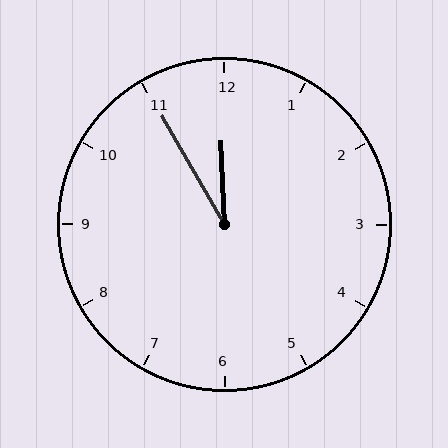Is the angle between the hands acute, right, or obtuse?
It is acute.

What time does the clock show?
11:55.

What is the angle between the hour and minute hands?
Approximately 28 degrees.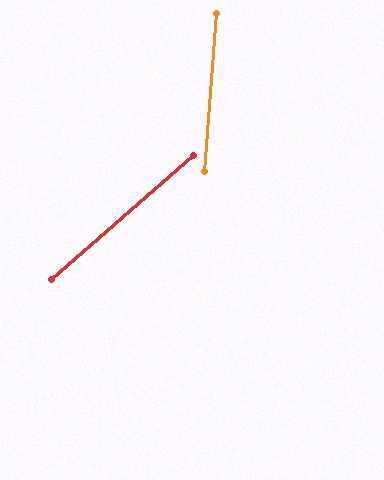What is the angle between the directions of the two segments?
Approximately 44 degrees.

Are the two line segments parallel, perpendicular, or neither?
Neither parallel nor perpendicular — they differ by about 44°.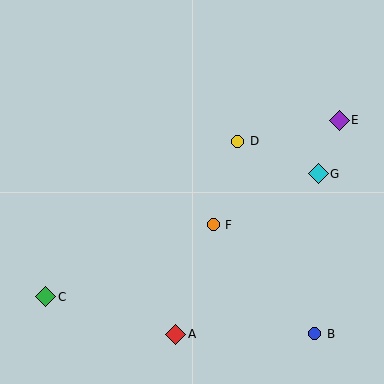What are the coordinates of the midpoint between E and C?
The midpoint between E and C is at (192, 208).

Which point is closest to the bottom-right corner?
Point B is closest to the bottom-right corner.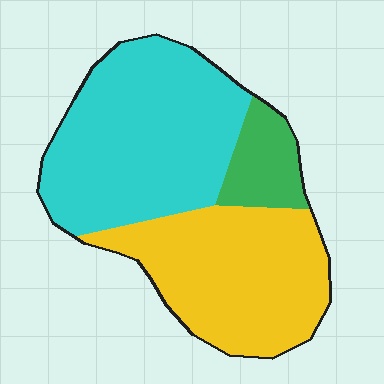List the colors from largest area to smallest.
From largest to smallest: cyan, yellow, green.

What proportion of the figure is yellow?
Yellow covers around 40% of the figure.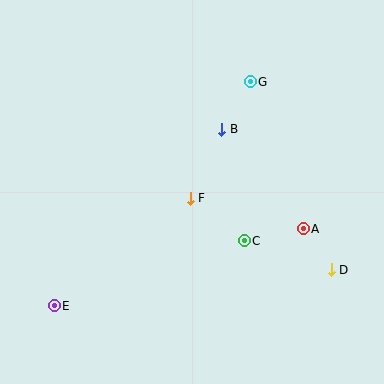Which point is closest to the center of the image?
Point F at (190, 198) is closest to the center.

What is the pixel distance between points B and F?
The distance between B and F is 76 pixels.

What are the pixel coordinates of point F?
Point F is at (190, 198).